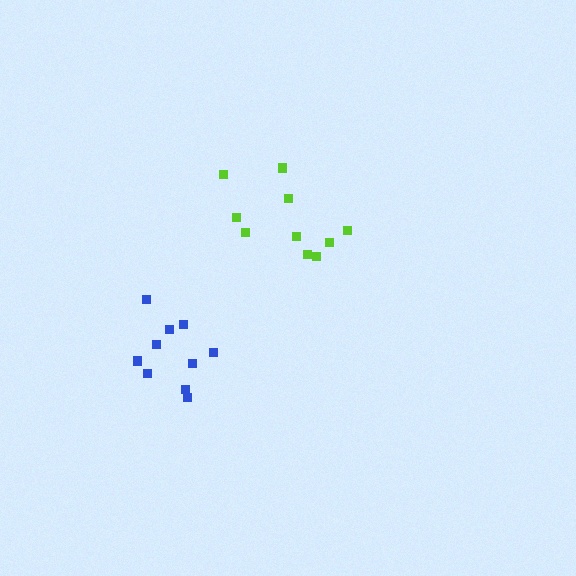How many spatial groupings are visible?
There are 2 spatial groupings.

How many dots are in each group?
Group 1: 10 dots, Group 2: 10 dots (20 total).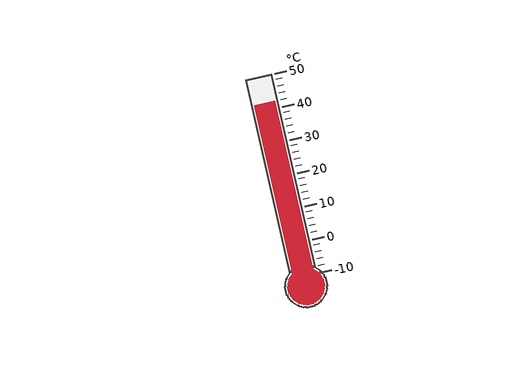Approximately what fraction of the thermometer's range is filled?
The thermometer is filled to approximately 85% of its range.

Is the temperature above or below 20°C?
The temperature is above 20°C.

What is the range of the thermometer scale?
The thermometer scale ranges from -10°C to 50°C.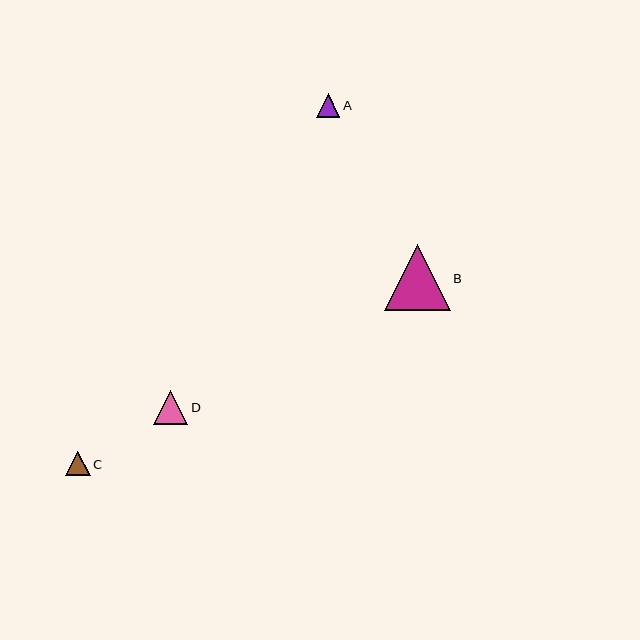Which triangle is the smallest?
Triangle A is the smallest with a size of approximately 24 pixels.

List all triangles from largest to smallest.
From largest to smallest: B, D, C, A.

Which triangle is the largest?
Triangle B is the largest with a size of approximately 66 pixels.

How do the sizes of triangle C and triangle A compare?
Triangle C and triangle A are approximately the same size.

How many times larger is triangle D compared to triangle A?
Triangle D is approximately 1.4 times the size of triangle A.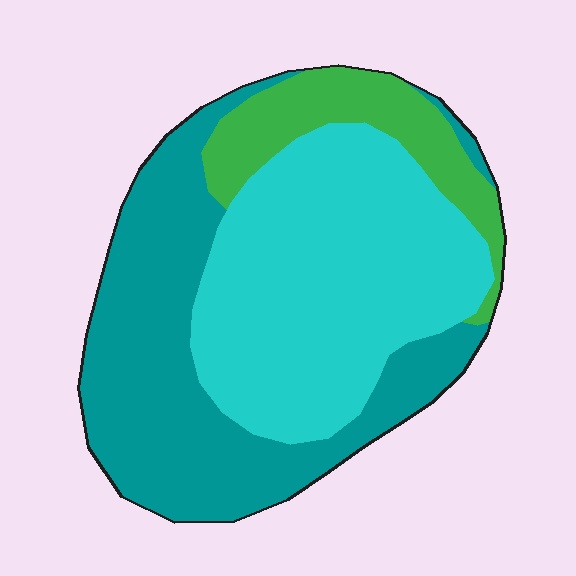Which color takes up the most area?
Cyan, at roughly 45%.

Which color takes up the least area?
Green, at roughly 15%.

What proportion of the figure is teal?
Teal takes up between a quarter and a half of the figure.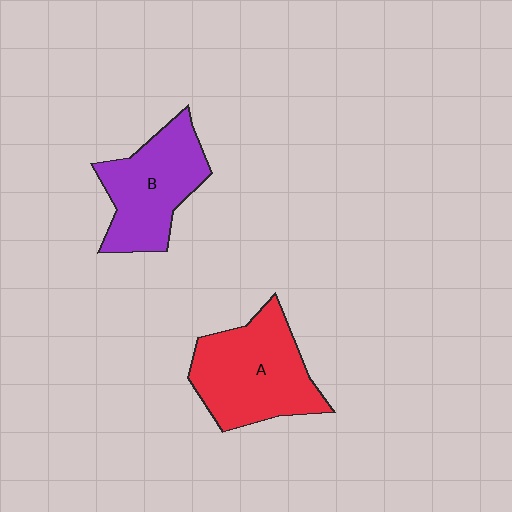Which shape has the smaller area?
Shape B (purple).